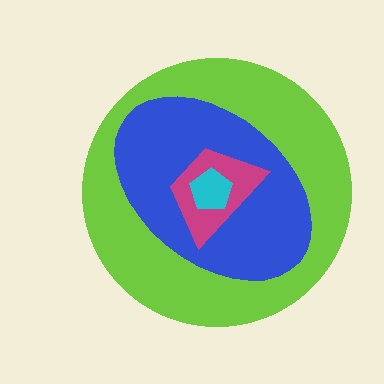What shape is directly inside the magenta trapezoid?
The cyan pentagon.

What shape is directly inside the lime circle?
The blue ellipse.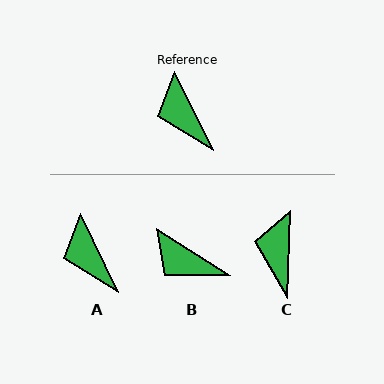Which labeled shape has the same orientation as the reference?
A.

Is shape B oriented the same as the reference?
No, it is off by about 32 degrees.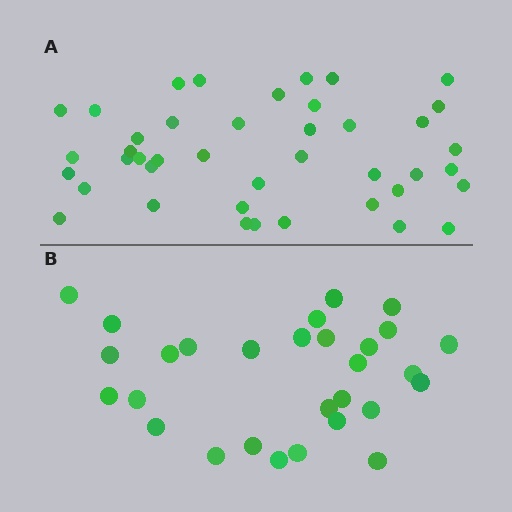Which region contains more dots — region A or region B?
Region A (the top region) has more dots.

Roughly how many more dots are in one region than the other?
Region A has approximately 15 more dots than region B.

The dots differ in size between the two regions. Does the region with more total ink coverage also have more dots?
No. Region B has more total ink coverage because its dots are larger, but region A actually contains more individual dots. Total area can be misleading — the number of items is what matters here.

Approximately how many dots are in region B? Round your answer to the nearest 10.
About 30 dots. (The exact count is 29, which rounds to 30.)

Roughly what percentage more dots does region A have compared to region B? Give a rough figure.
About 45% more.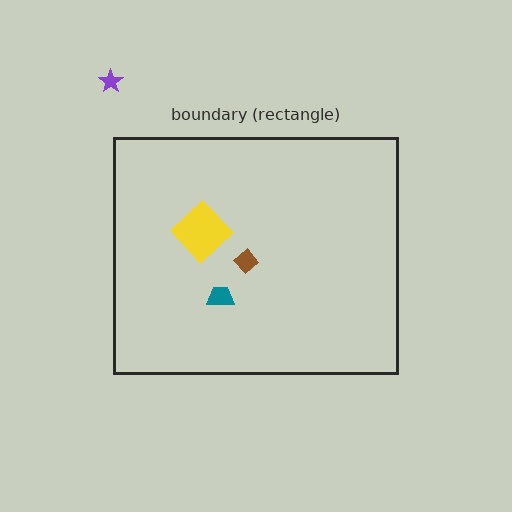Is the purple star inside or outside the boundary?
Outside.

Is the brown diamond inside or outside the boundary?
Inside.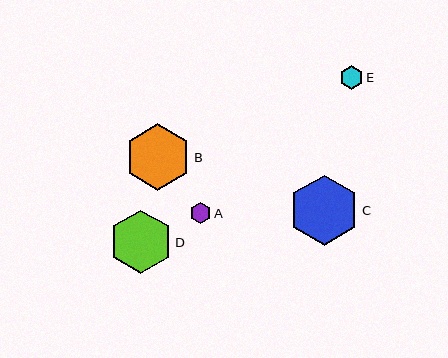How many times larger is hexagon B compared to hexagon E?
Hexagon B is approximately 2.9 times the size of hexagon E.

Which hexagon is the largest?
Hexagon C is the largest with a size of approximately 70 pixels.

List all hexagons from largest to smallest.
From largest to smallest: C, B, D, E, A.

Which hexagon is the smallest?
Hexagon A is the smallest with a size of approximately 21 pixels.